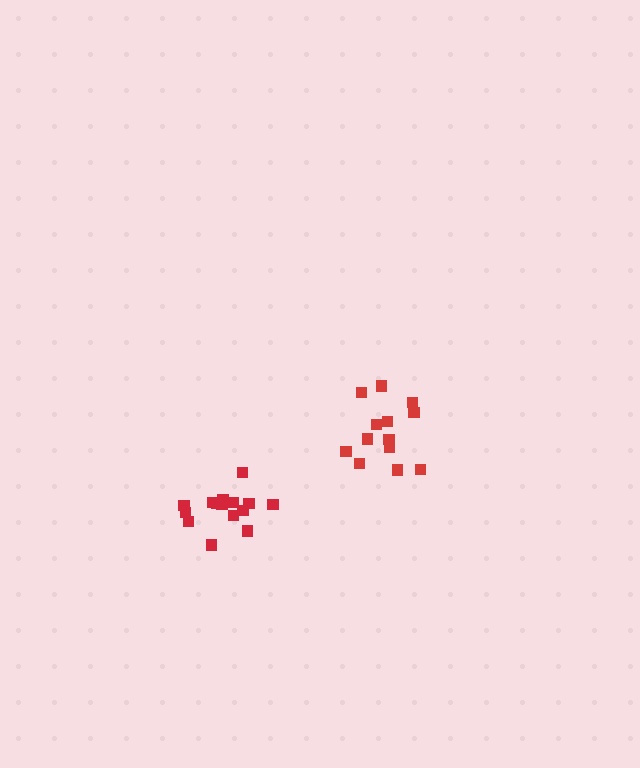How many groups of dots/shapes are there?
There are 2 groups.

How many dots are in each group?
Group 1: 13 dots, Group 2: 15 dots (28 total).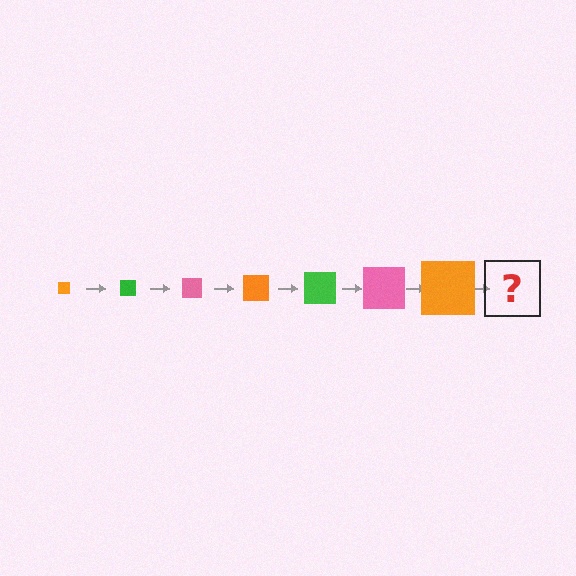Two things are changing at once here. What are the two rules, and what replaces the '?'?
The two rules are that the square grows larger each step and the color cycles through orange, green, and pink. The '?' should be a green square, larger than the previous one.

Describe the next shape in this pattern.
It should be a green square, larger than the previous one.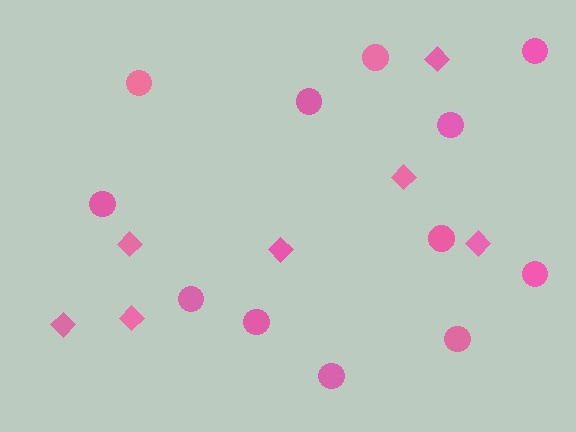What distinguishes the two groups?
There are 2 groups: one group of circles (12) and one group of diamonds (7).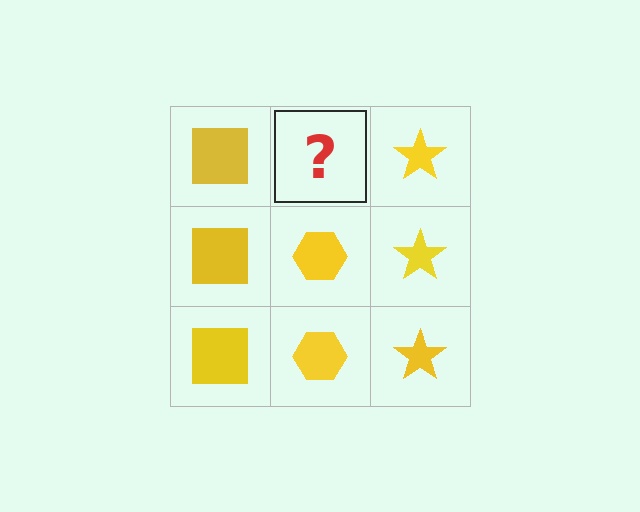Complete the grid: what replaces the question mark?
The question mark should be replaced with a yellow hexagon.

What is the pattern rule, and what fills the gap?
The rule is that each column has a consistent shape. The gap should be filled with a yellow hexagon.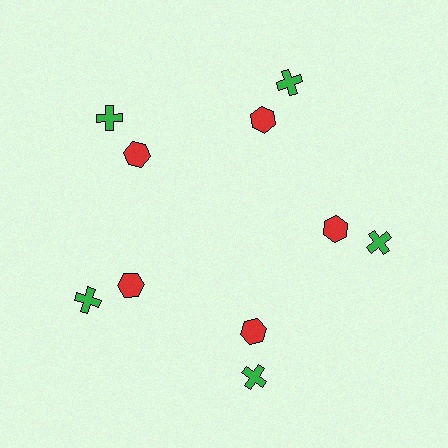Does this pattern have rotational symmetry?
Yes, this pattern has 5-fold rotational symmetry. It looks the same after rotating 72 degrees around the center.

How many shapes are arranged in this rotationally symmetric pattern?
There are 10 shapes, arranged in 5 groups of 2.